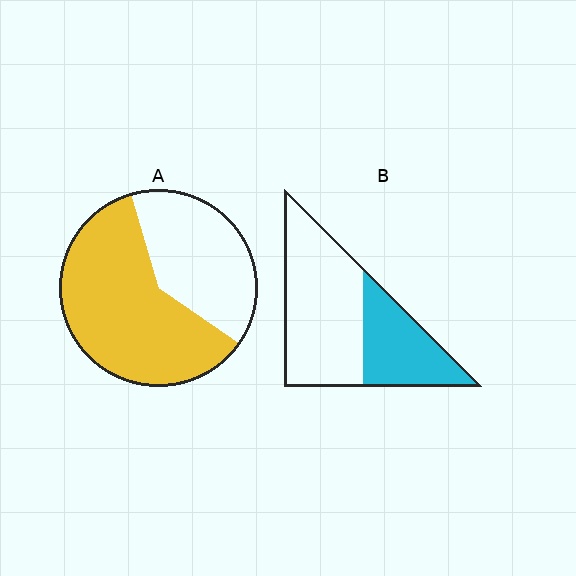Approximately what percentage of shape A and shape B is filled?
A is approximately 60% and B is approximately 35%.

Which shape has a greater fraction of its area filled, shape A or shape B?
Shape A.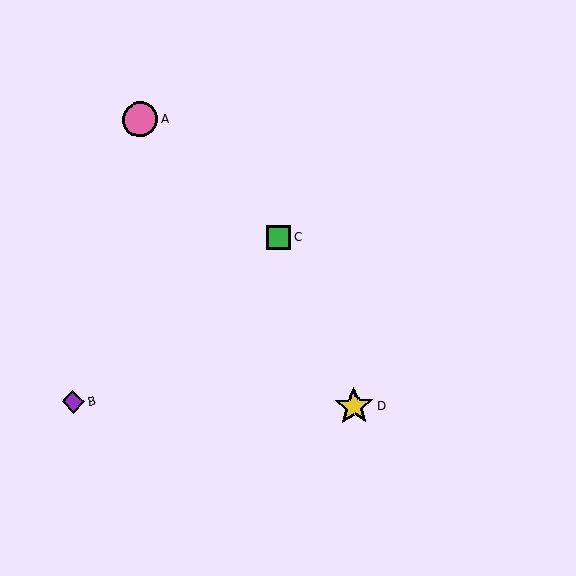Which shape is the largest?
The yellow star (labeled D) is the largest.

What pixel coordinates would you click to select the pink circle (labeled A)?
Click at (140, 119) to select the pink circle A.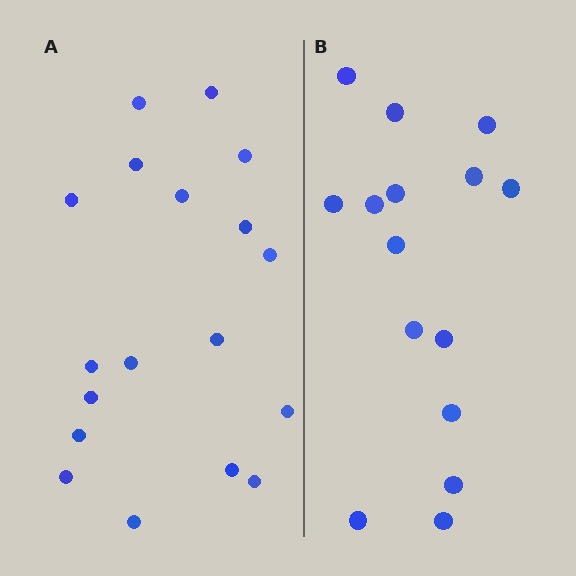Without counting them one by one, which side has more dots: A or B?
Region A (the left region) has more dots.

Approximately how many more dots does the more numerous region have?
Region A has just a few more — roughly 2 or 3 more dots than region B.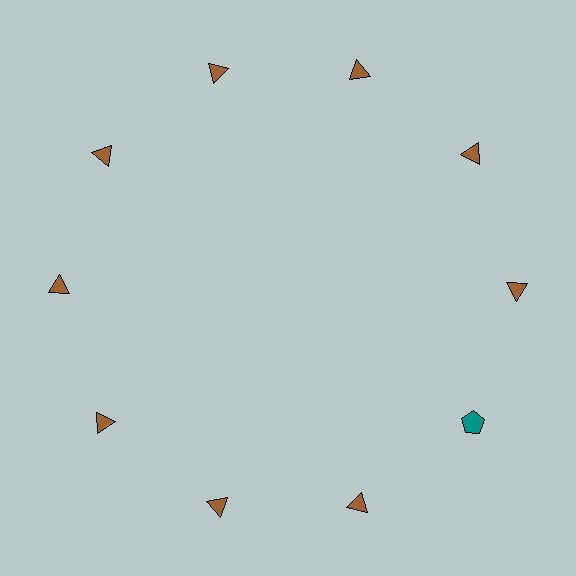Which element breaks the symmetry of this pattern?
The teal pentagon at roughly the 4 o'clock position breaks the symmetry. All other shapes are brown triangles.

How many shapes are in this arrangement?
There are 10 shapes arranged in a ring pattern.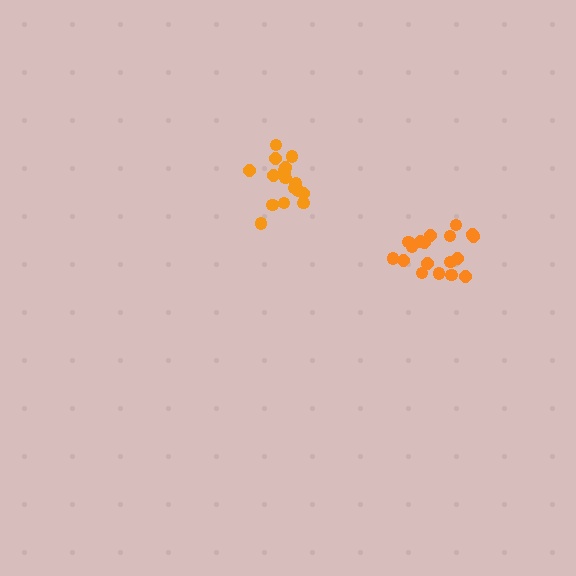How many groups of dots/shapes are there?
There are 2 groups.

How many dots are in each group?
Group 1: 18 dots, Group 2: 18 dots (36 total).